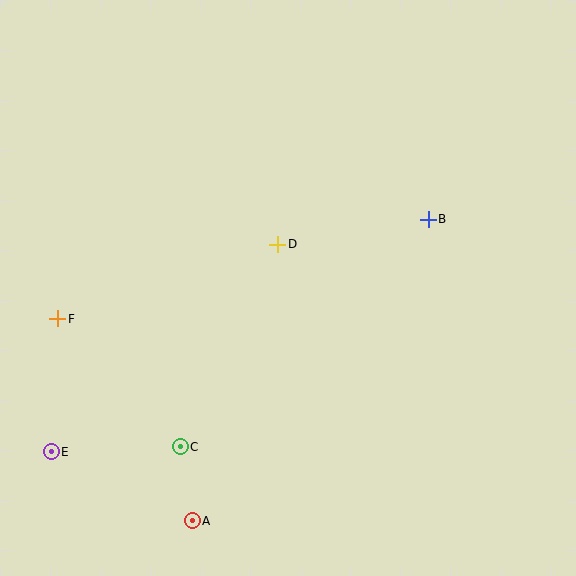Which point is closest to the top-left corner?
Point F is closest to the top-left corner.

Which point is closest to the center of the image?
Point D at (278, 244) is closest to the center.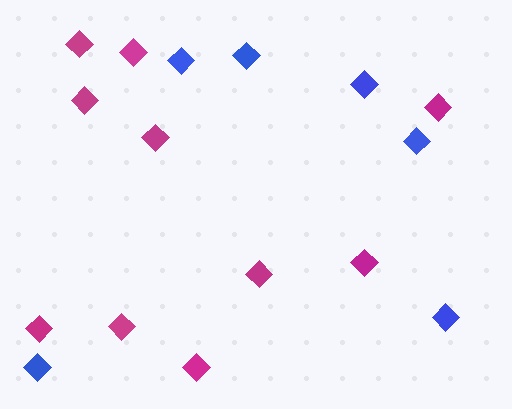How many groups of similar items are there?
There are 2 groups: one group of blue diamonds (6) and one group of magenta diamonds (10).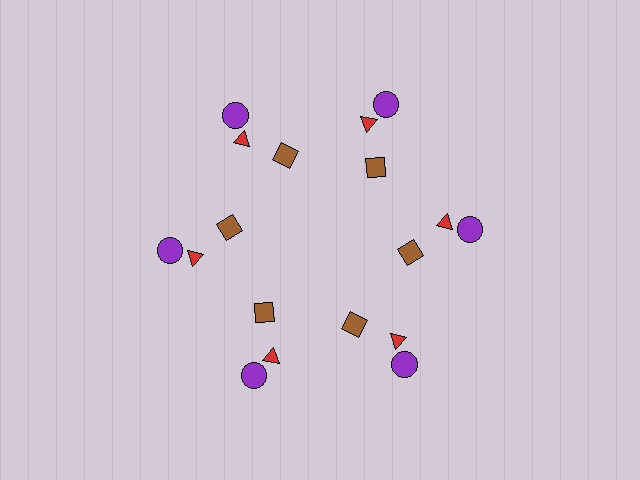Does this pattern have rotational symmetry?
Yes, this pattern has 6-fold rotational symmetry. It looks the same after rotating 60 degrees around the center.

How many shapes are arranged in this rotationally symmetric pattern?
There are 18 shapes, arranged in 6 groups of 3.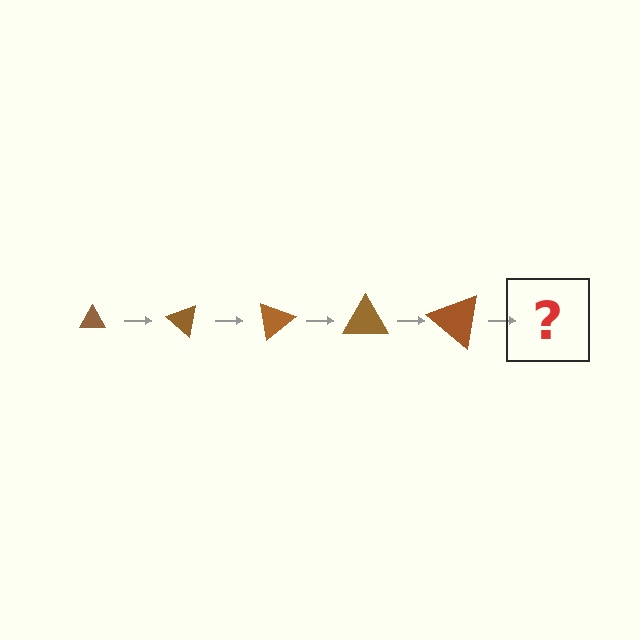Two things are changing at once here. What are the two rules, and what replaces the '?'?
The two rules are that the triangle grows larger each step and it rotates 40 degrees each step. The '?' should be a triangle, larger than the previous one and rotated 200 degrees from the start.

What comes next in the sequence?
The next element should be a triangle, larger than the previous one and rotated 200 degrees from the start.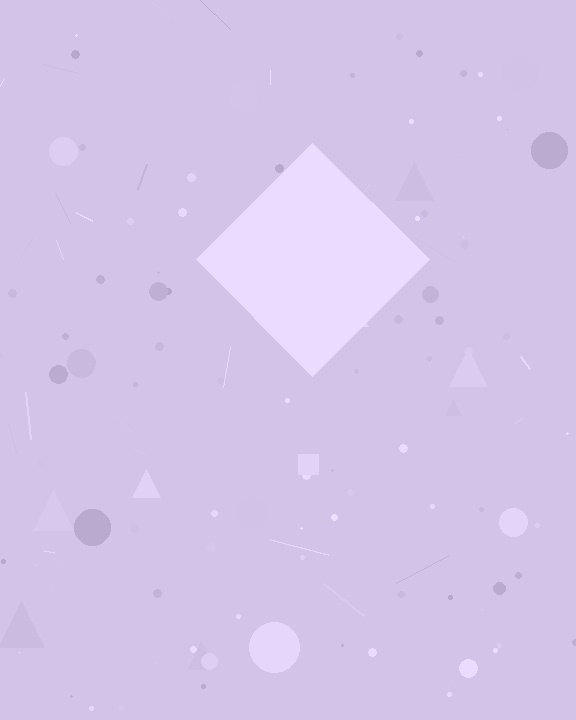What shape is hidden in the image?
A diamond is hidden in the image.